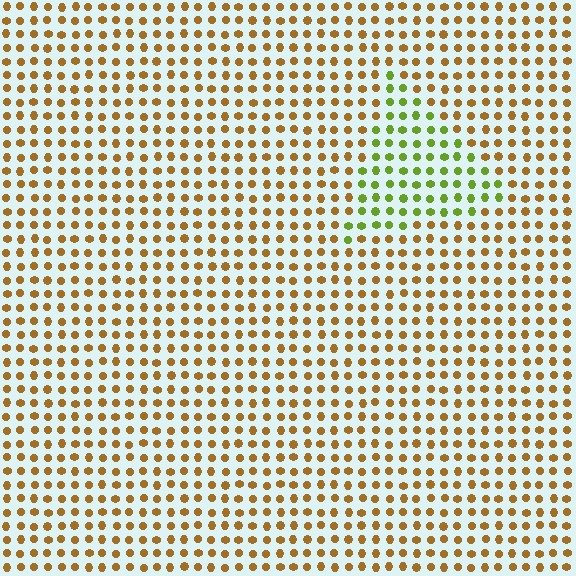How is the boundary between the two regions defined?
The boundary is defined purely by a slight shift in hue (about 52 degrees). Spacing, size, and orientation are identical on both sides.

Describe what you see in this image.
The image is filled with small brown elements in a uniform arrangement. A triangle-shaped region is visible where the elements are tinted to a slightly different hue, forming a subtle color boundary.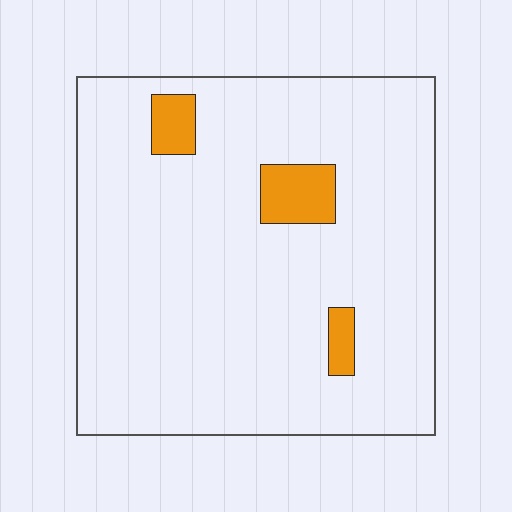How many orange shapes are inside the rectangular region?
3.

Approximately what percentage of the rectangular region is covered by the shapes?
Approximately 5%.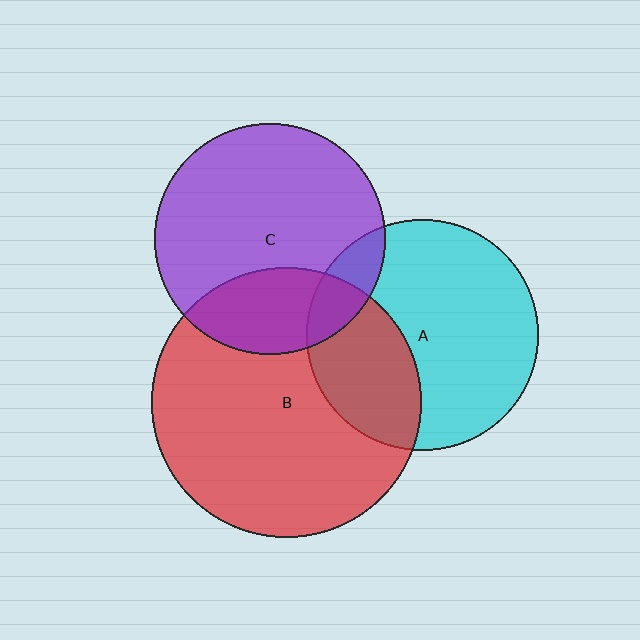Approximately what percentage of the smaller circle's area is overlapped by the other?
Approximately 35%.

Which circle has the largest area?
Circle B (red).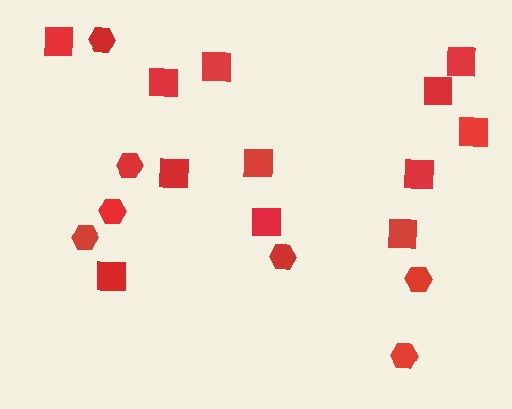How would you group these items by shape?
There are 2 groups: one group of squares (12) and one group of hexagons (7).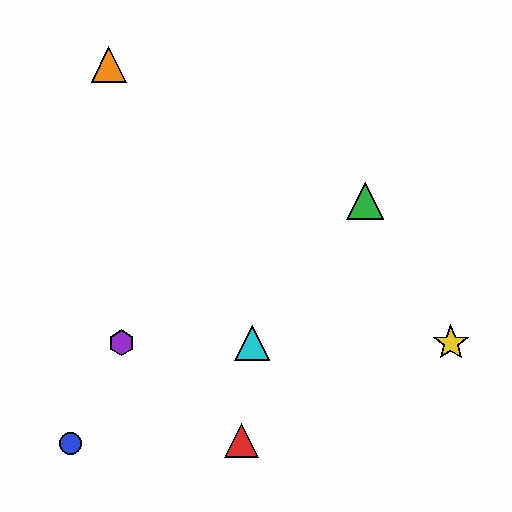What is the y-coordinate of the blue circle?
The blue circle is at y≈443.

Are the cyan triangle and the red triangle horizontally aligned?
No, the cyan triangle is at y≈343 and the red triangle is at y≈441.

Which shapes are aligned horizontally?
The yellow star, the purple hexagon, the cyan triangle are aligned horizontally.